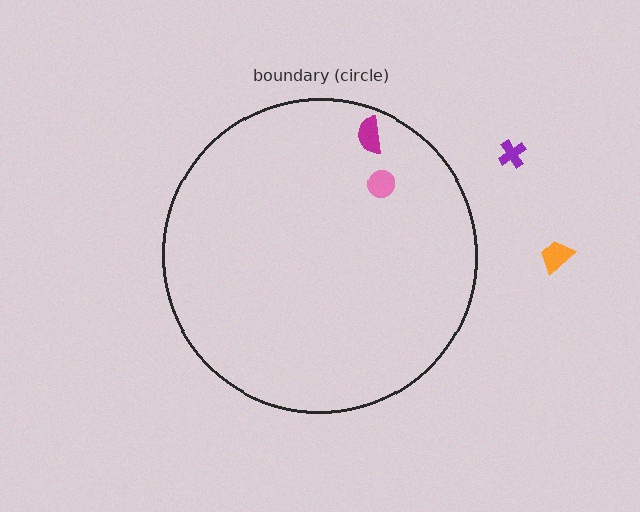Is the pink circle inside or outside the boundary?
Inside.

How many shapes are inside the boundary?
2 inside, 2 outside.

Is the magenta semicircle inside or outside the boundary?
Inside.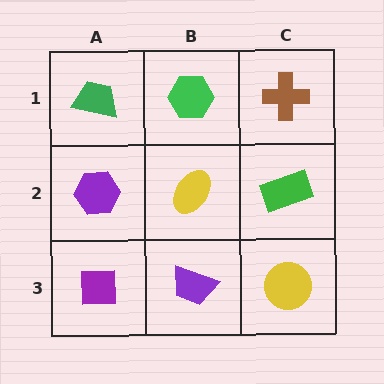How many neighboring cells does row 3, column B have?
3.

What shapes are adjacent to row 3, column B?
A yellow ellipse (row 2, column B), a purple square (row 3, column A), a yellow circle (row 3, column C).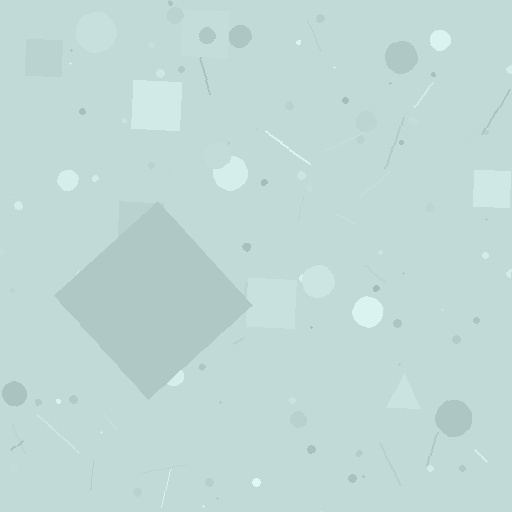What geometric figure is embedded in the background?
A diamond is embedded in the background.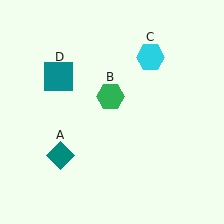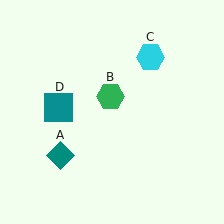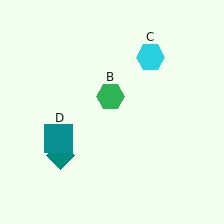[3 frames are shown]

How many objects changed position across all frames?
1 object changed position: teal square (object D).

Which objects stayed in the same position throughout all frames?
Teal diamond (object A) and green hexagon (object B) and cyan hexagon (object C) remained stationary.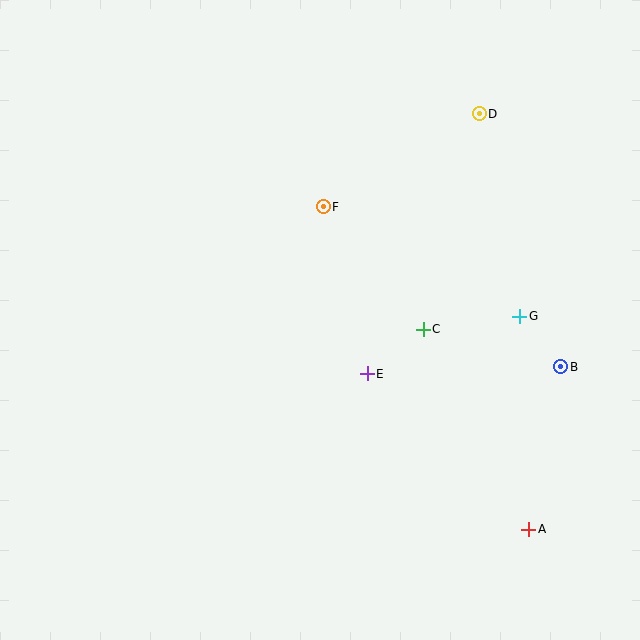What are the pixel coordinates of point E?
Point E is at (367, 374).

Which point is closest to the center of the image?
Point E at (367, 374) is closest to the center.